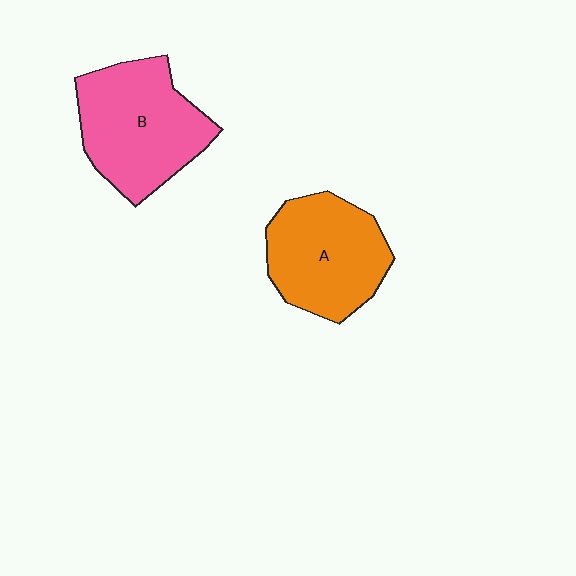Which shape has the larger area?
Shape B (pink).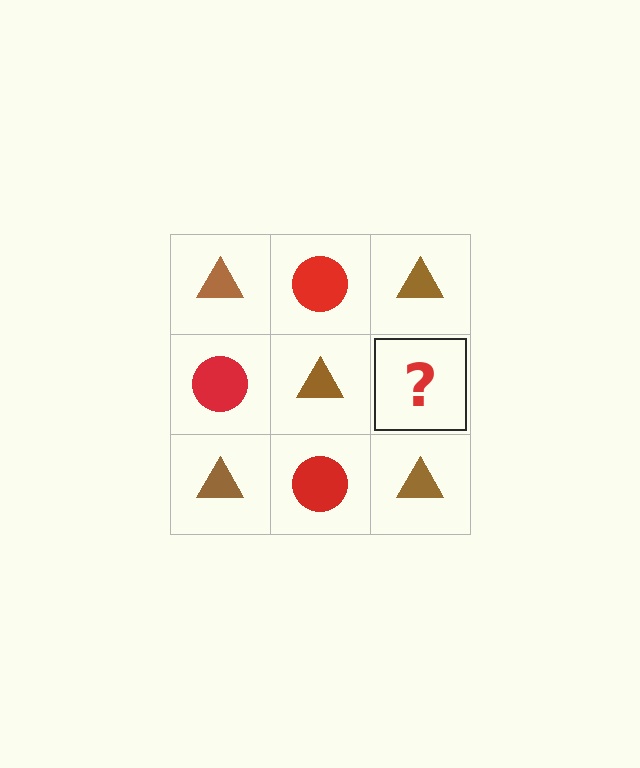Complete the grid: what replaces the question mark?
The question mark should be replaced with a red circle.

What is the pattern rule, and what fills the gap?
The rule is that it alternates brown triangle and red circle in a checkerboard pattern. The gap should be filled with a red circle.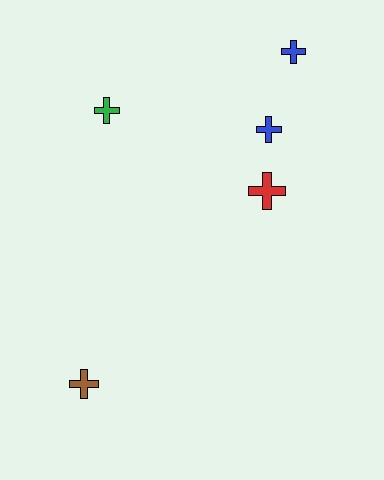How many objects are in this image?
There are 5 objects.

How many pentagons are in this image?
There are no pentagons.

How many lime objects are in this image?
There are no lime objects.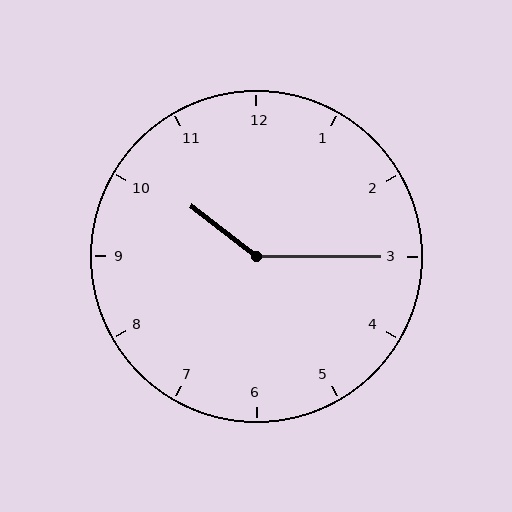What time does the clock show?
10:15.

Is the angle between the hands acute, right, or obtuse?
It is obtuse.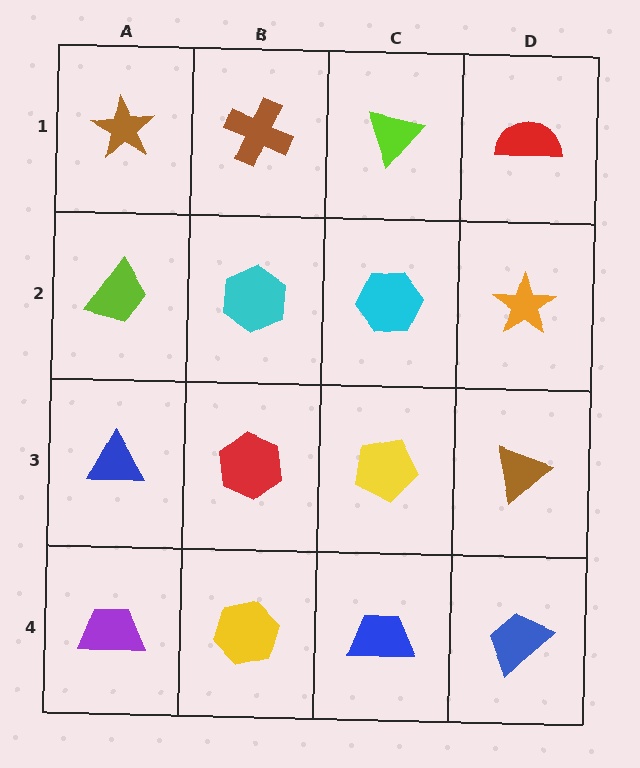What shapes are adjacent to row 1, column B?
A cyan hexagon (row 2, column B), a brown star (row 1, column A), a lime triangle (row 1, column C).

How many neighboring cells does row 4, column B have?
3.